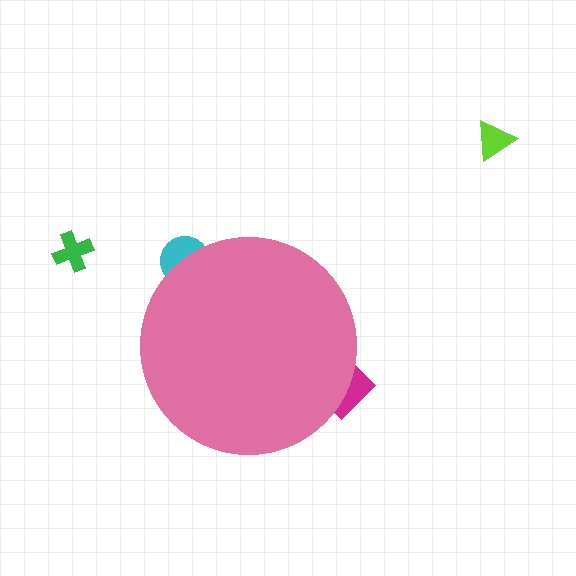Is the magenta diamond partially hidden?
Yes, the magenta diamond is partially hidden behind the pink circle.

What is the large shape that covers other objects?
A pink circle.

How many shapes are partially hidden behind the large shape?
2 shapes are partially hidden.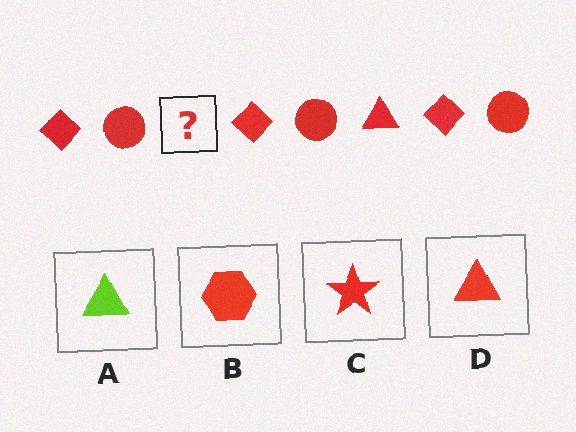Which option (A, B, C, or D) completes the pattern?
D.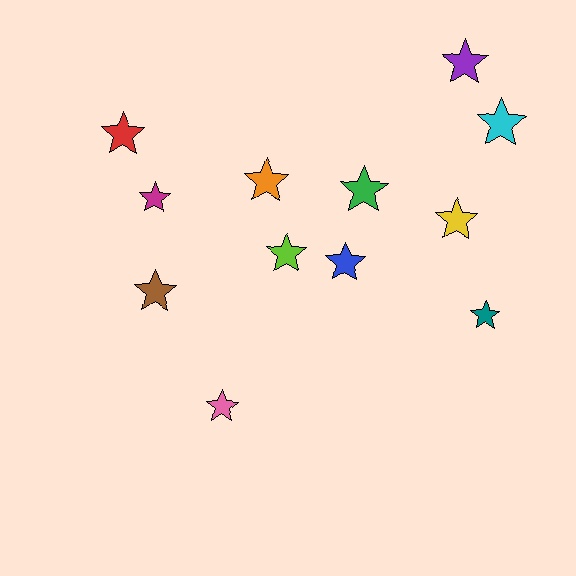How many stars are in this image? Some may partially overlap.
There are 12 stars.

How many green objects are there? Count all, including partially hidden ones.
There is 1 green object.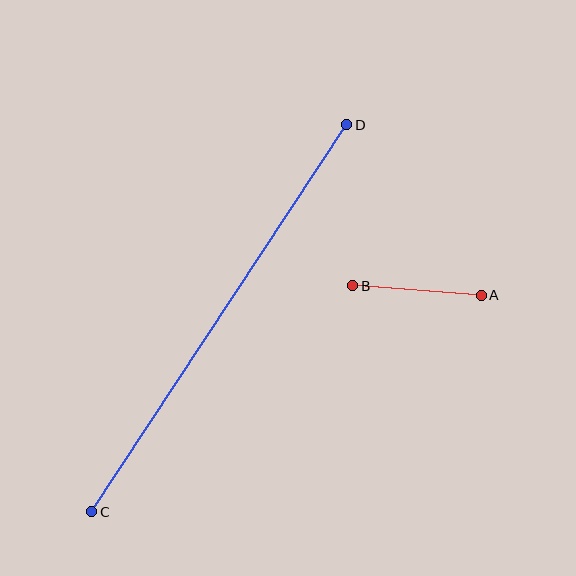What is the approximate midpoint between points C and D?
The midpoint is at approximately (219, 318) pixels.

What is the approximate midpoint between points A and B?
The midpoint is at approximately (417, 291) pixels.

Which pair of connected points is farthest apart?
Points C and D are farthest apart.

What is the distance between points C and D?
The distance is approximately 464 pixels.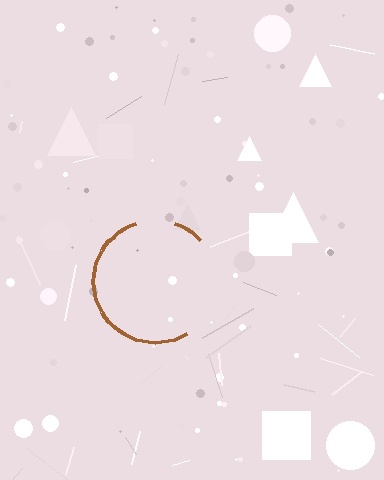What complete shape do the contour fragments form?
The contour fragments form a circle.